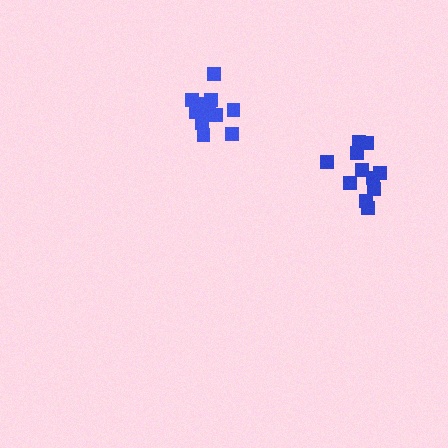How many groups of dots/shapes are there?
There are 2 groups.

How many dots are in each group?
Group 1: 12 dots, Group 2: 11 dots (23 total).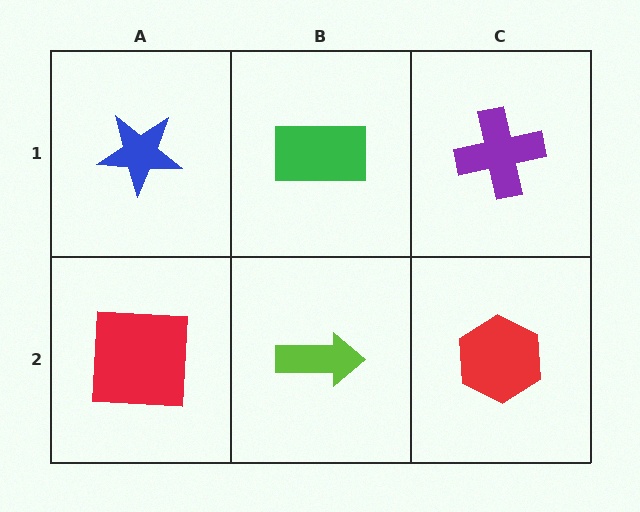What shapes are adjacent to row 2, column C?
A purple cross (row 1, column C), a lime arrow (row 2, column B).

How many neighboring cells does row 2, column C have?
2.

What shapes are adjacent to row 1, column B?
A lime arrow (row 2, column B), a blue star (row 1, column A), a purple cross (row 1, column C).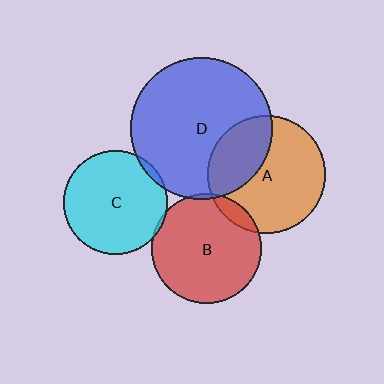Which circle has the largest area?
Circle D (blue).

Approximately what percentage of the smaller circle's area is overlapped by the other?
Approximately 5%.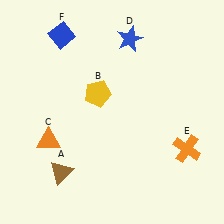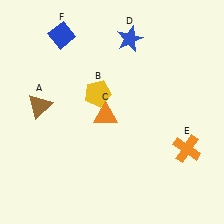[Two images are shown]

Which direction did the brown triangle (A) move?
The brown triangle (A) moved up.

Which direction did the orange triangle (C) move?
The orange triangle (C) moved right.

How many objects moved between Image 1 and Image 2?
2 objects moved between the two images.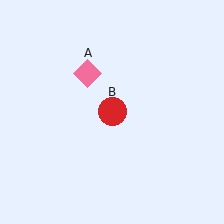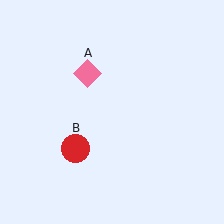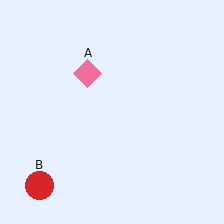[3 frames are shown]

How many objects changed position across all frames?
1 object changed position: red circle (object B).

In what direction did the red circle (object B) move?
The red circle (object B) moved down and to the left.